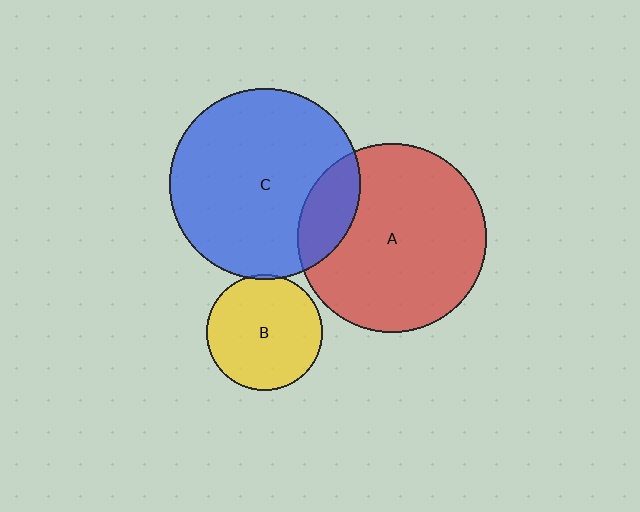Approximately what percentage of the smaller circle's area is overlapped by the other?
Approximately 5%.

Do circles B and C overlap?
Yes.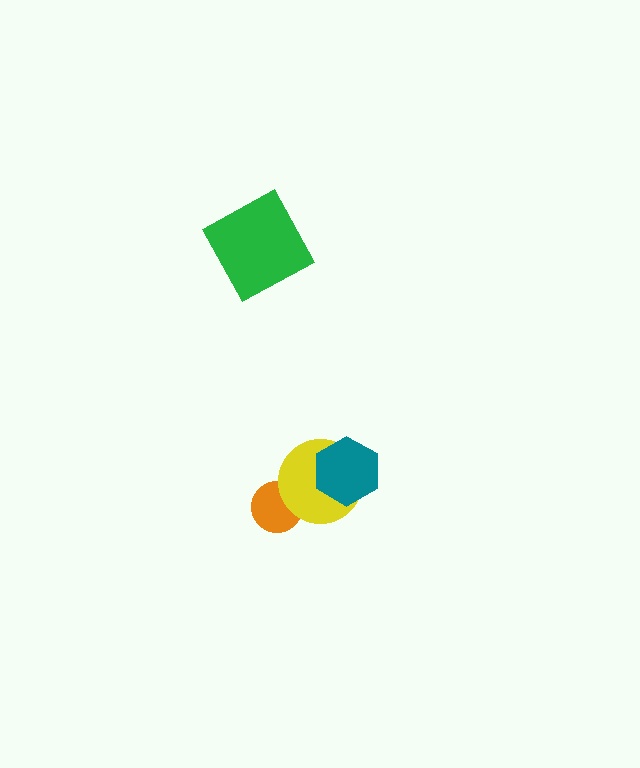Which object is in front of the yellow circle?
The teal hexagon is in front of the yellow circle.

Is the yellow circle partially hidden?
Yes, it is partially covered by another shape.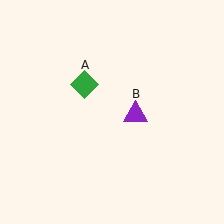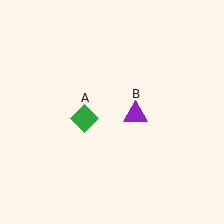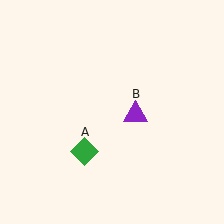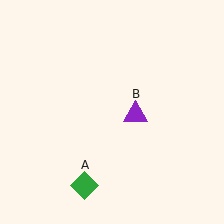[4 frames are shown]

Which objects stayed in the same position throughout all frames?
Purple triangle (object B) remained stationary.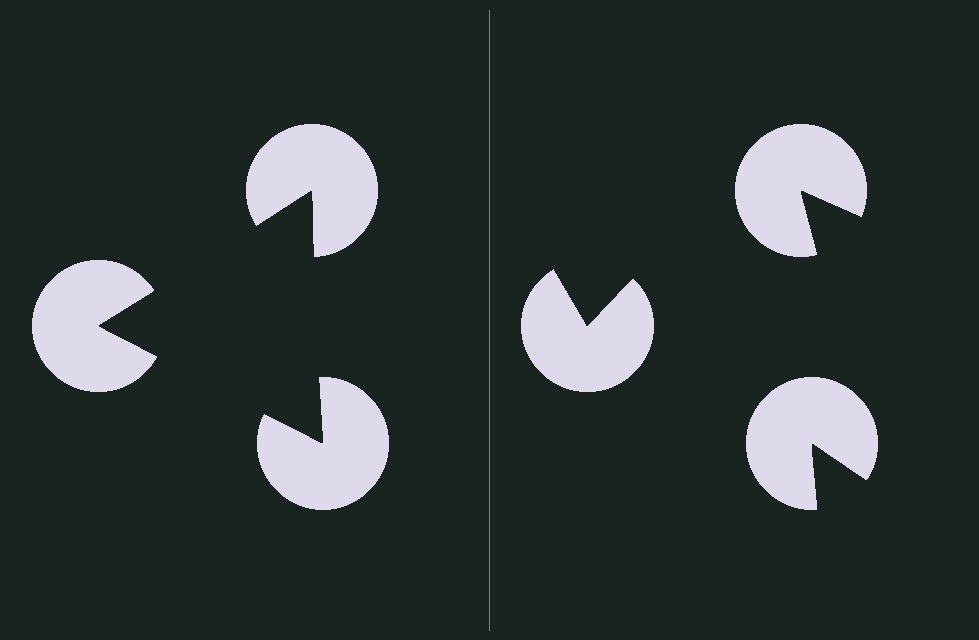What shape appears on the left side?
An illusory triangle.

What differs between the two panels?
The pac-man discs are positioned identically on both sides; only the wedge orientations differ. On the left they align to a triangle; on the right they are misaligned.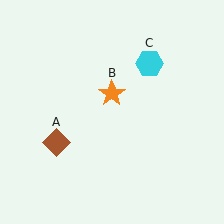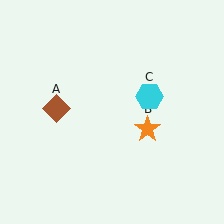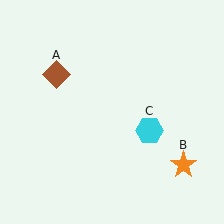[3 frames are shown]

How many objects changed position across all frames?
3 objects changed position: brown diamond (object A), orange star (object B), cyan hexagon (object C).